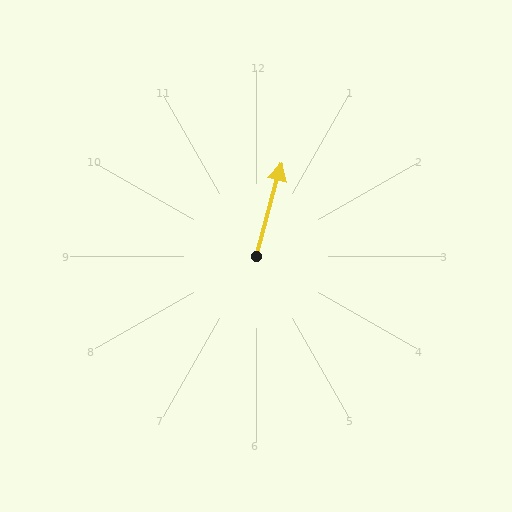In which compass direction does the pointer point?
North.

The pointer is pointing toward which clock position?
Roughly 1 o'clock.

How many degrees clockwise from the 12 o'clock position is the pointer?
Approximately 15 degrees.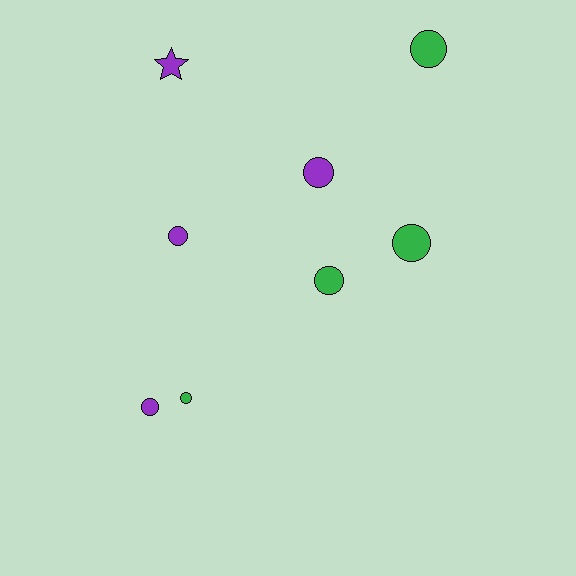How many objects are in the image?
There are 8 objects.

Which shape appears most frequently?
Circle, with 7 objects.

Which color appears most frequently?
Green, with 4 objects.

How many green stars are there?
There are no green stars.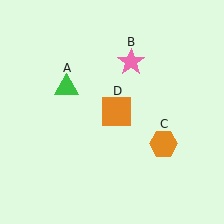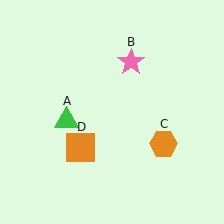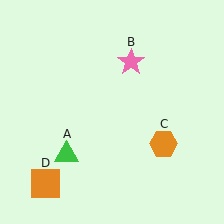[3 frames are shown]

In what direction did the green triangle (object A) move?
The green triangle (object A) moved down.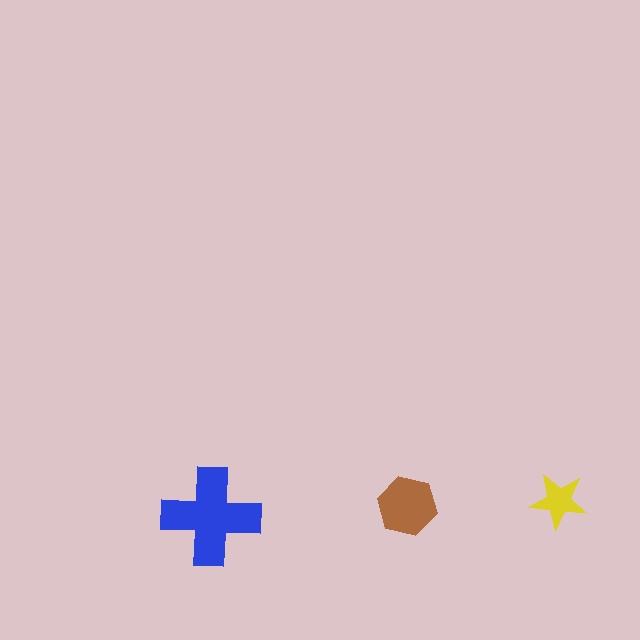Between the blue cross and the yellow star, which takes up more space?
The blue cross.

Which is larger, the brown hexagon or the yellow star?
The brown hexagon.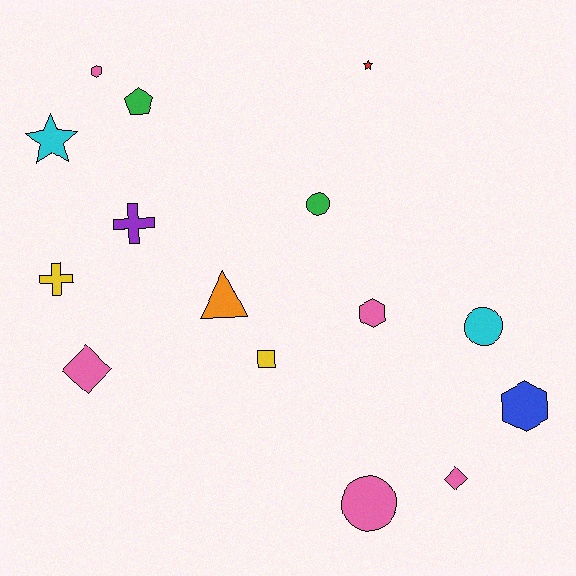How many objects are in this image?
There are 15 objects.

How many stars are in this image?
There are 2 stars.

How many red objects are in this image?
There is 1 red object.